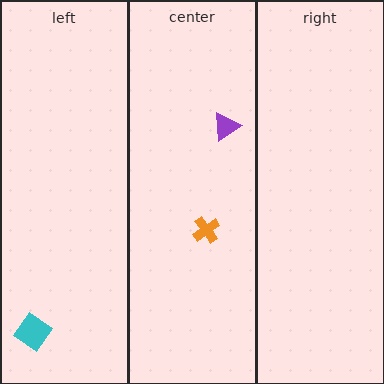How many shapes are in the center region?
2.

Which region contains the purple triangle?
The center region.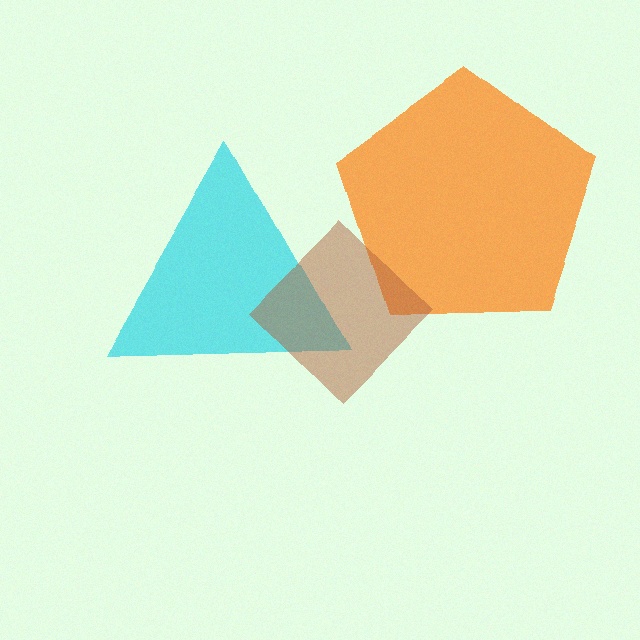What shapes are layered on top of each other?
The layered shapes are: an orange pentagon, a cyan triangle, a brown diamond.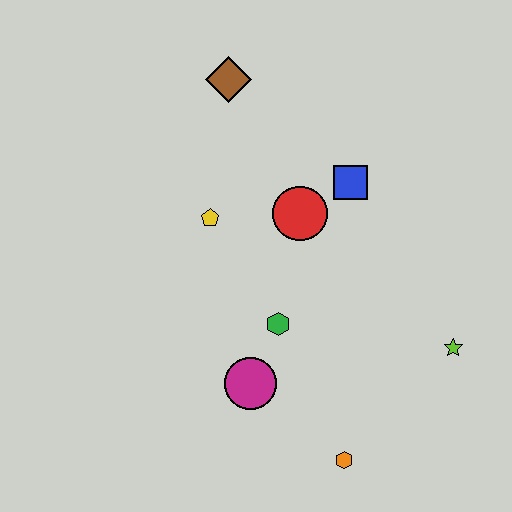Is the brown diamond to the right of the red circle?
No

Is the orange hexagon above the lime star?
No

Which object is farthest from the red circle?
The orange hexagon is farthest from the red circle.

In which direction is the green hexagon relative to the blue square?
The green hexagon is below the blue square.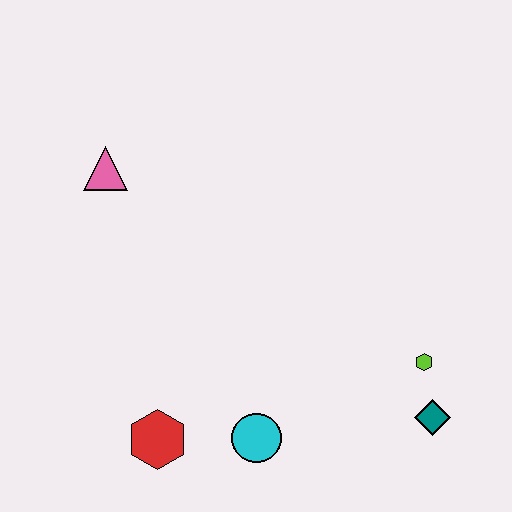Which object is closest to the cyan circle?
The red hexagon is closest to the cyan circle.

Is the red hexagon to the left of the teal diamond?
Yes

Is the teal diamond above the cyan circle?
Yes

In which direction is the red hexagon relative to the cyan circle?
The red hexagon is to the left of the cyan circle.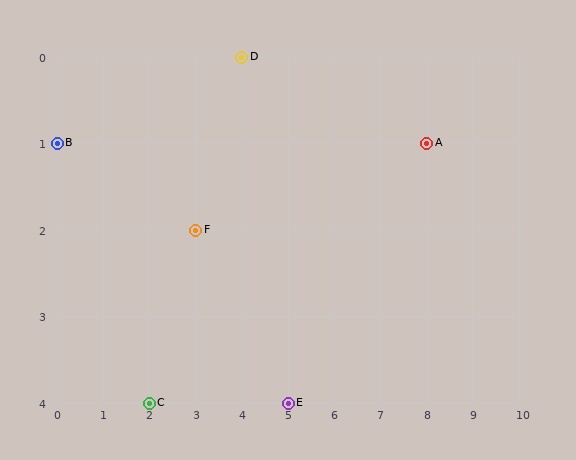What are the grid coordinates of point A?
Point A is at grid coordinates (8, 1).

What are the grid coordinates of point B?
Point B is at grid coordinates (0, 1).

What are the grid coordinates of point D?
Point D is at grid coordinates (4, 0).